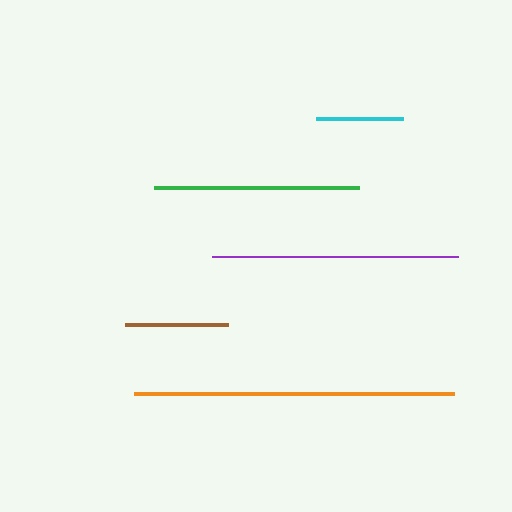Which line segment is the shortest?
The cyan line is the shortest at approximately 87 pixels.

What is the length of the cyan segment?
The cyan segment is approximately 87 pixels long.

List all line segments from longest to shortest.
From longest to shortest: orange, purple, green, brown, cyan.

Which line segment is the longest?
The orange line is the longest at approximately 320 pixels.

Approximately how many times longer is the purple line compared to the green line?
The purple line is approximately 1.2 times the length of the green line.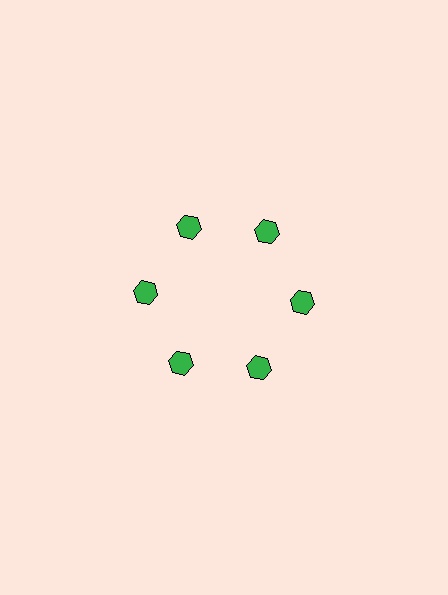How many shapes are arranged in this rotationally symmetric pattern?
There are 6 shapes, arranged in 6 groups of 1.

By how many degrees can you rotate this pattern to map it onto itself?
The pattern maps onto itself every 60 degrees of rotation.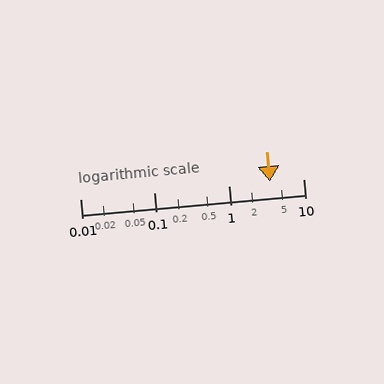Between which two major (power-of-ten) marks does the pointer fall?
The pointer is between 1 and 10.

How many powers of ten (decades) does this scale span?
The scale spans 3 decades, from 0.01 to 10.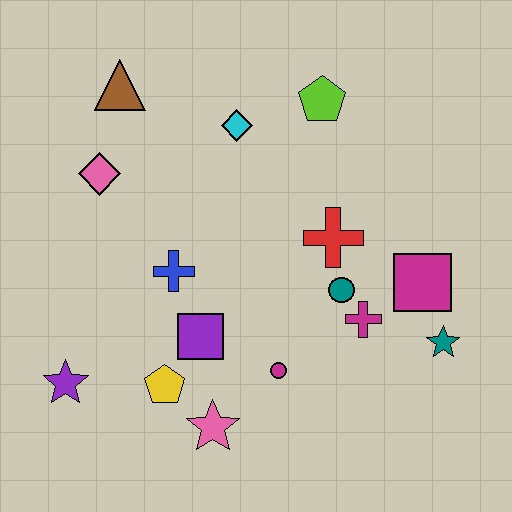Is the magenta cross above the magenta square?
No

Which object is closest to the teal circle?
The magenta cross is closest to the teal circle.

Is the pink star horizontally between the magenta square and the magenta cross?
No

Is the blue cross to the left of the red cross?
Yes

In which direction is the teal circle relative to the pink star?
The teal circle is above the pink star.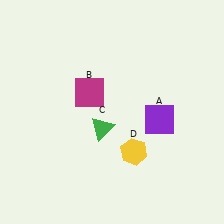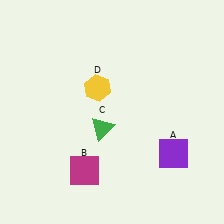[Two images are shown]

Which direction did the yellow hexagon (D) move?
The yellow hexagon (D) moved up.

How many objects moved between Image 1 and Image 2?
3 objects moved between the two images.